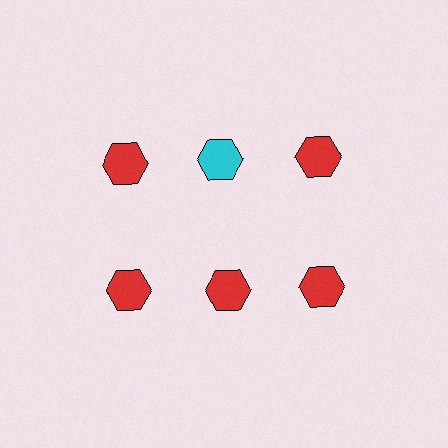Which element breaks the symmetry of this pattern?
The cyan hexagon in the top row, second from left column breaks the symmetry. All other shapes are red hexagons.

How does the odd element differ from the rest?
It has a different color: cyan instead of red.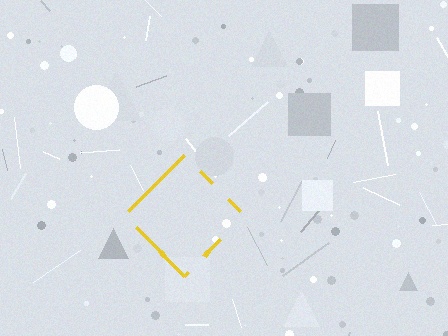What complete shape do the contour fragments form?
The contour fragments form a diamond.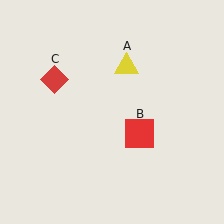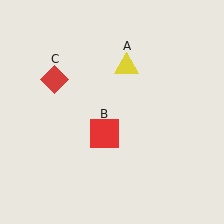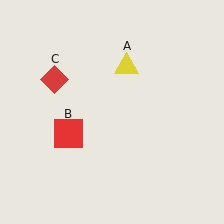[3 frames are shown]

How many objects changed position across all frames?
1 object changed position: red square (object B).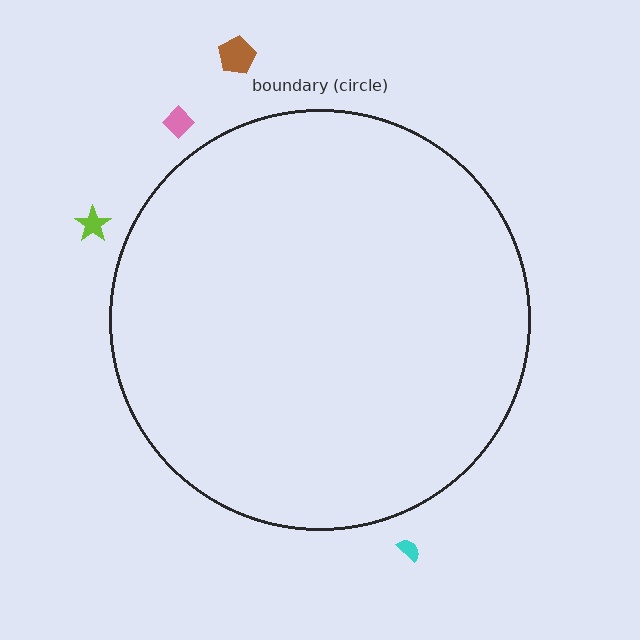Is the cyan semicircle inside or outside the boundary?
Outside.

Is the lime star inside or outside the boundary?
Outside.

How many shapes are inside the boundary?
0 inside, 4 outside.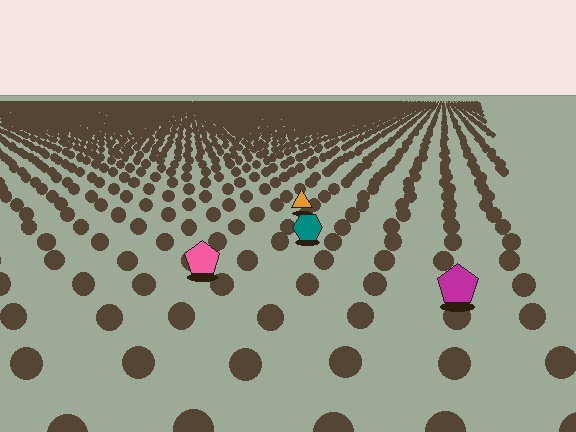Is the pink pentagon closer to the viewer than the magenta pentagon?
No. The magenta pentagon is closer — you can tell from the texture gradient: the ground texture is coarser near it.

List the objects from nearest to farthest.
From nearest to farthest: the magenta pentagon, the pink pentagon, the teal hexagon, the orange triangle.